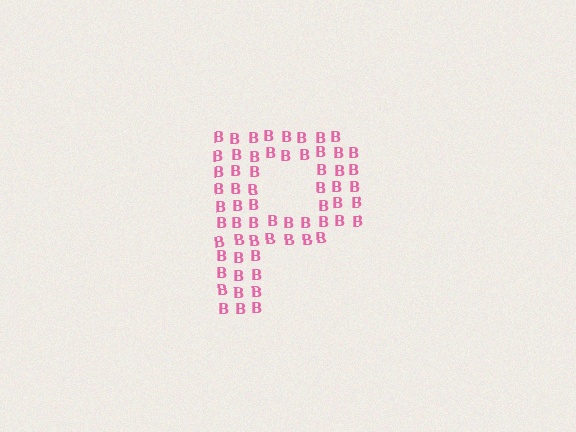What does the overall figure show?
The overall figure shows the letter P.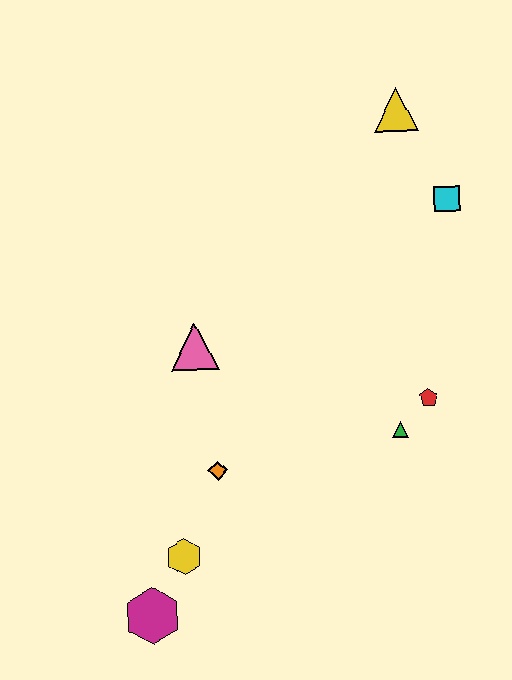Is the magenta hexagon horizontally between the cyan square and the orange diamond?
No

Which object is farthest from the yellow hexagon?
The yellow triangle is farthest from the yellow hexagon.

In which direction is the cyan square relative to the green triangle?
The cyan square is above the green triangle.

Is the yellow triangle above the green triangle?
Yes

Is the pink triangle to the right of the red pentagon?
No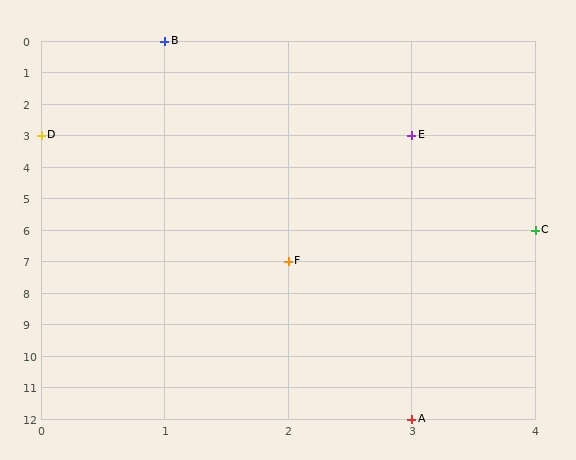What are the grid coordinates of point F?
Point F is at grid coordinates (2, 7).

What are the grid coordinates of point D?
Point D is at grid coordinates (0, 3).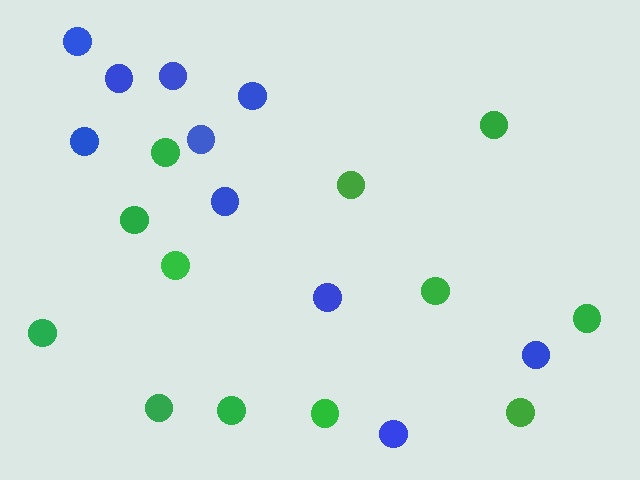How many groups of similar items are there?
There are 2 groups: one group of blue circles (10) and one group of green circles (12).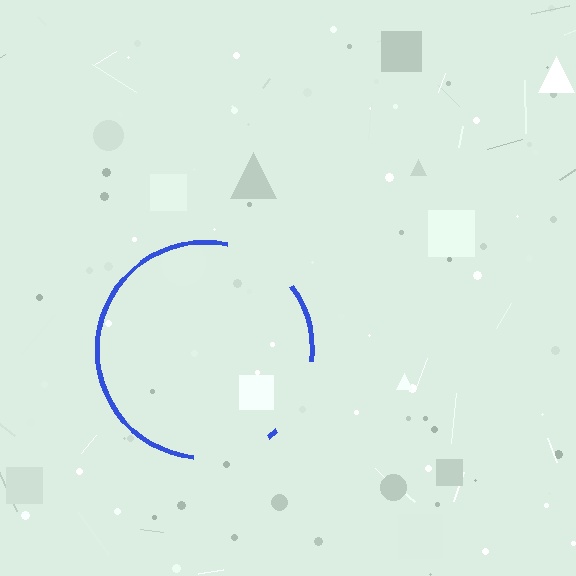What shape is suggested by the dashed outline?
The dashed outline suggests a circle.